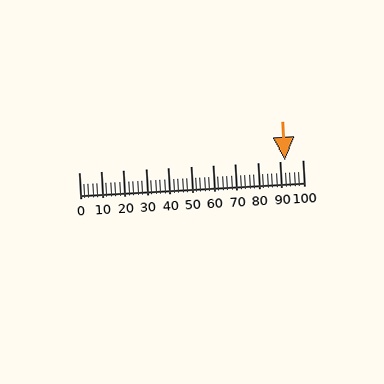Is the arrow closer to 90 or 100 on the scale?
The arrow is closer to 90.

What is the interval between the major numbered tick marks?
The major tick marks are spaced 10 units apart.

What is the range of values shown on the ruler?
The ruler shows values from 0 to 100.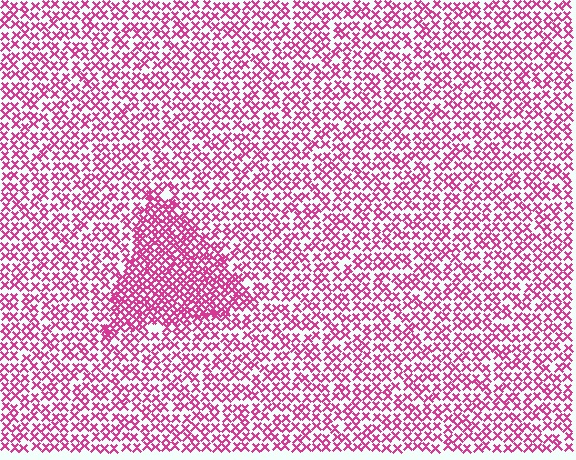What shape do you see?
I see a triangle.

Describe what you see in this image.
The image contains small magenta elements arranged at two different densities. A triangle-shaped region is visible where the elements are more densely packed than the surrounding area.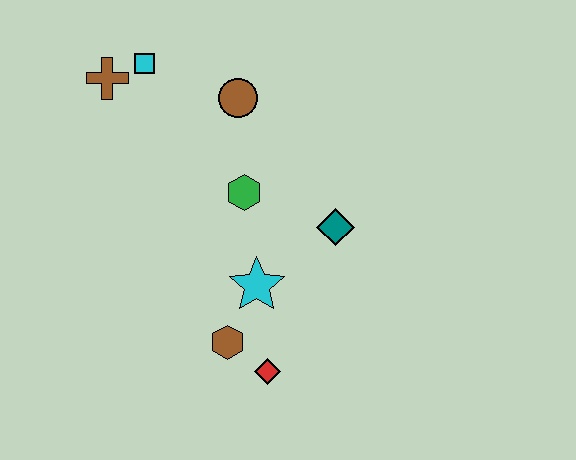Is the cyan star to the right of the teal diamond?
No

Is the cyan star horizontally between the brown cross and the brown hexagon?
No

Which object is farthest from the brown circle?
The red diamond is farthest from the brown circle.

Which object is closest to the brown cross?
The cyan square is closest to the brown cross.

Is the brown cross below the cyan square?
Yes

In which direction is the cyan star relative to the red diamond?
The cyan star is above the red diamond.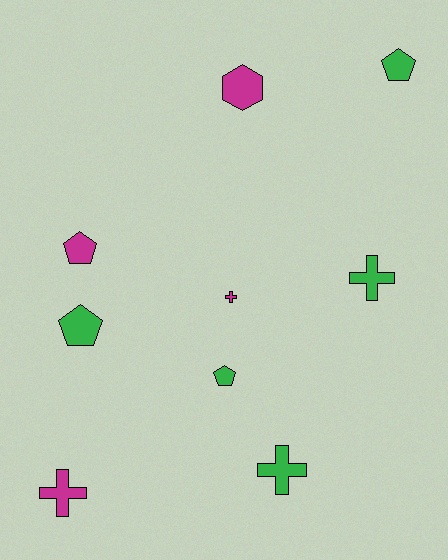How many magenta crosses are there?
There are 2 magenta crosses.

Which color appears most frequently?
Green, with 5 objects.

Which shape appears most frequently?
Pentagon, with 4 objects.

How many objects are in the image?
There are 9 objects.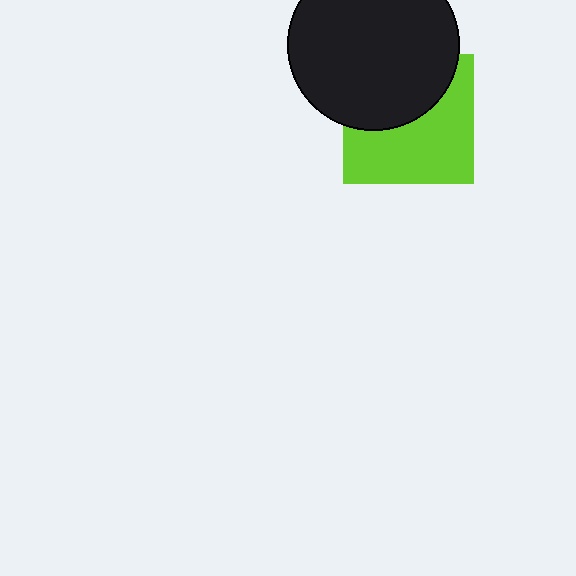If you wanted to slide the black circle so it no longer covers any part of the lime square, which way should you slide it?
Slide it up — that is the most direct way to separate the two shapes.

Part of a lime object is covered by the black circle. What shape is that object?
It is a square.